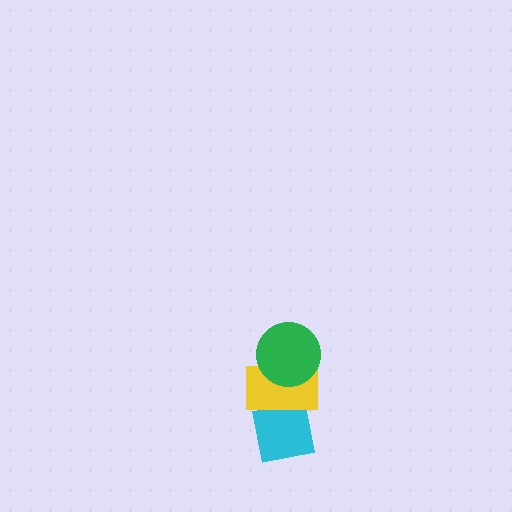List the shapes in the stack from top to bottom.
From top to bottom: the green circle, the yellow rectangle, the cyan square.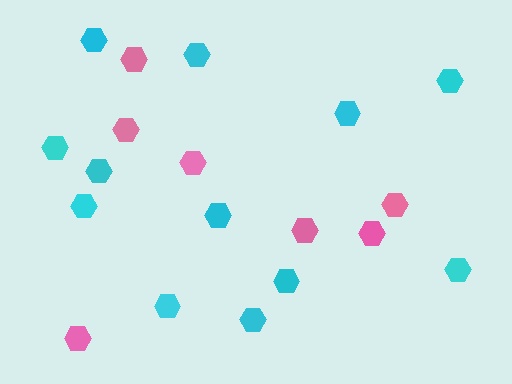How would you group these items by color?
There are 2 groups: one group of pink hexagons (7) and one group of cyan hexagons (12).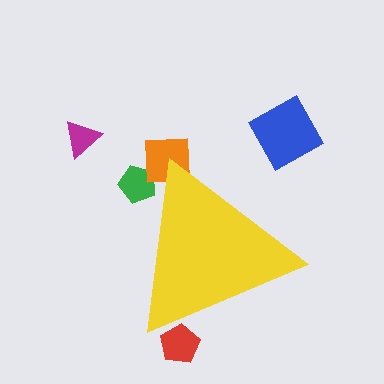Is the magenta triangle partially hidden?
No, the magenta triangle is fully visible.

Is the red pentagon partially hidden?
Yes, the red pentagon is partially hidden behind the yellow triangle.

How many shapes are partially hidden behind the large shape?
3 shapes are partially hidden.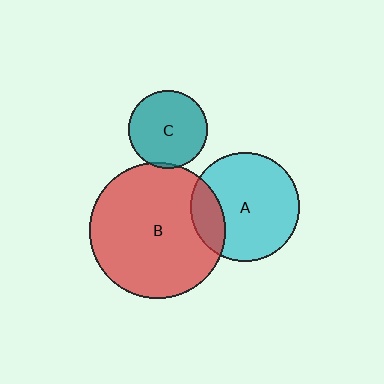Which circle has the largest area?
Circle B (red).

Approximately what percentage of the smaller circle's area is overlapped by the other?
Approximately 20%.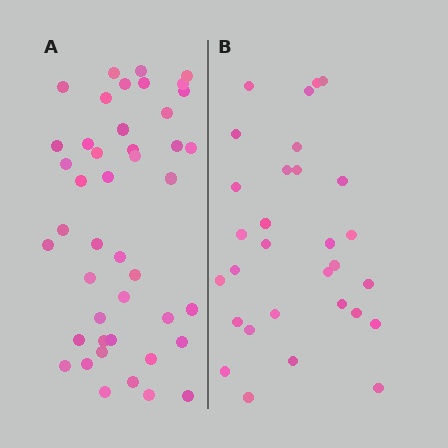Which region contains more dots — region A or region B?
Region A (the left region) has more dots.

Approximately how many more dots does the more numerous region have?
Region A has approximately 15 more dots than region B.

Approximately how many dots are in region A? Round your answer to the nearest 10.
About 40 dots. (The exact count is 44, which rounds to 40.)